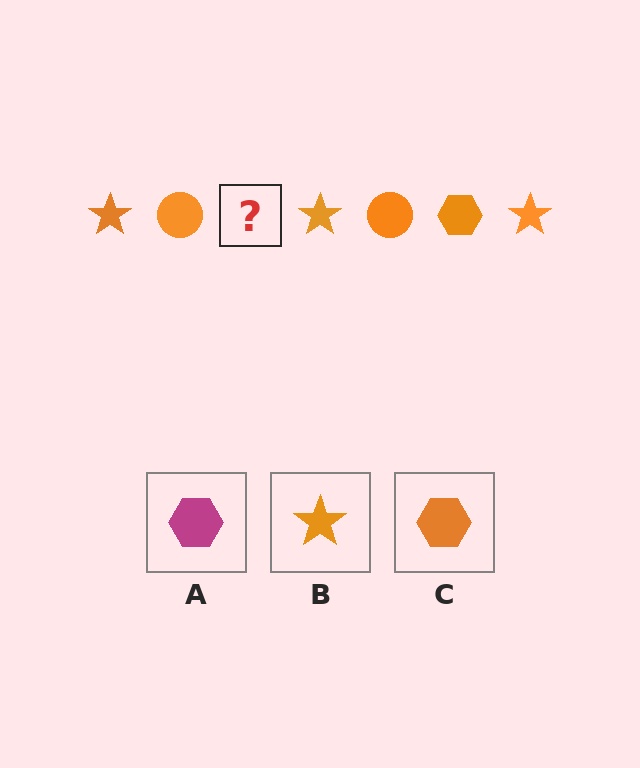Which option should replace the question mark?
Option C.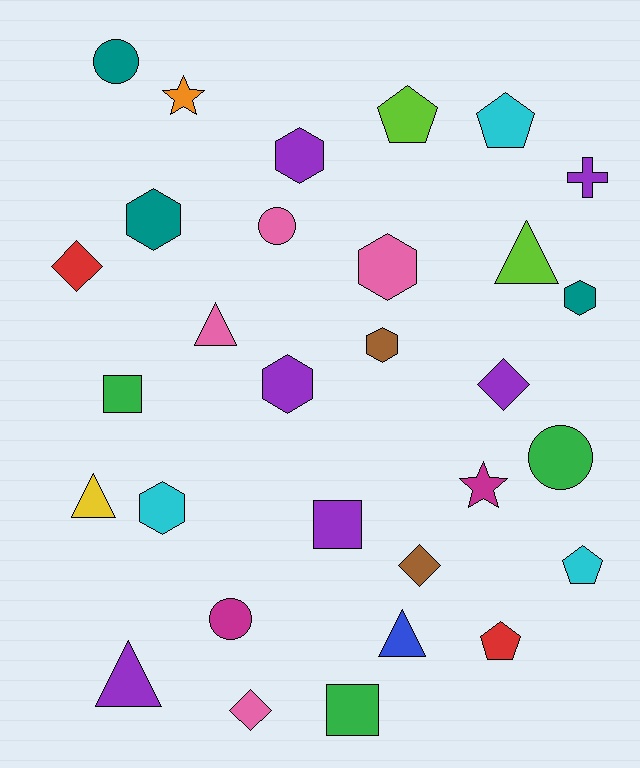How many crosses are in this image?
There is 1 cross.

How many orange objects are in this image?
There is 1 orange object.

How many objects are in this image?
There are 30 objects.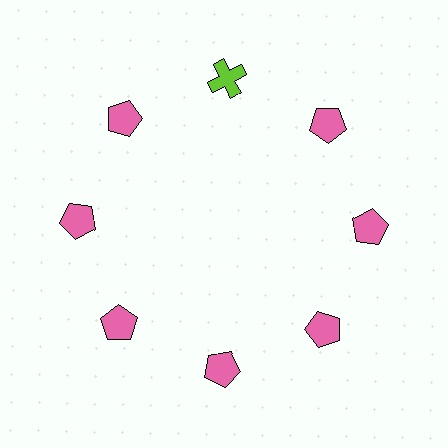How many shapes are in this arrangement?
There are 8 shapes arranged in a ring pattern.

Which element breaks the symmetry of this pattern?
The lime cross at roughly the 12 o'clock position breaks the symmetry. All other shapes are pink pentagons.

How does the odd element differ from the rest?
It differs in both color (lime instead of pink) and shape (cross instead of pentagon).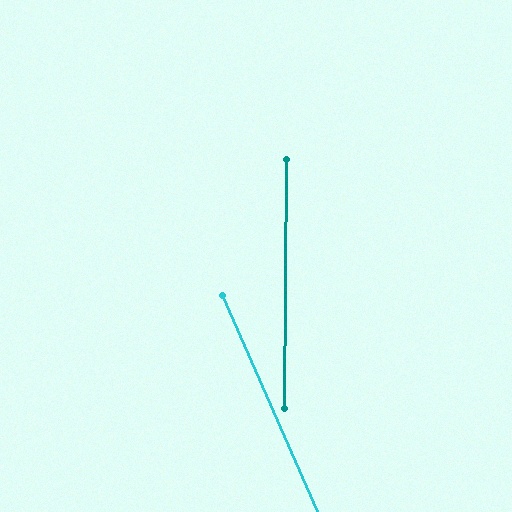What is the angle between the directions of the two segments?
Approximately 24 degrees.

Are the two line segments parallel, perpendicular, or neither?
Neither parallel nor perpendicular — they differ by about 24°.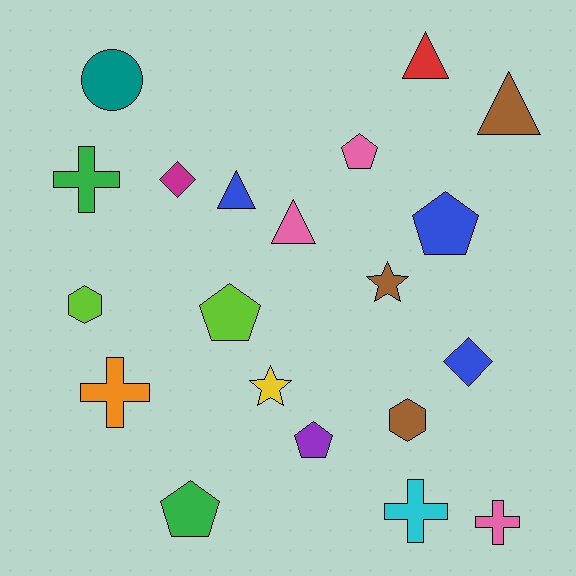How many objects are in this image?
There are 20 objects.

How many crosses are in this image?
There are 4 crosses.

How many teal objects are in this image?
There is 1 teal object.